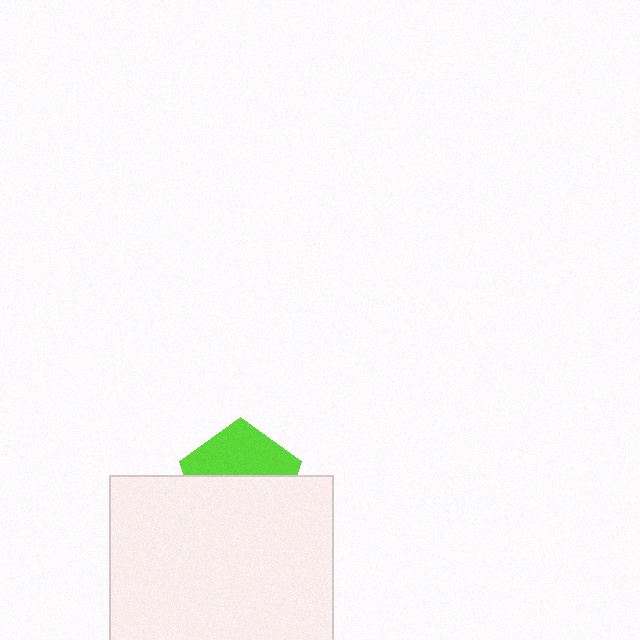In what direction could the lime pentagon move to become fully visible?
The lime pentagon could move up. That would shift it out from behind the white rectangle entirely.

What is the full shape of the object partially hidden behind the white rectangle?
The partially hidden object is a lime pentagon.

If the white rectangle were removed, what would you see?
You would see the complete lime pentagon.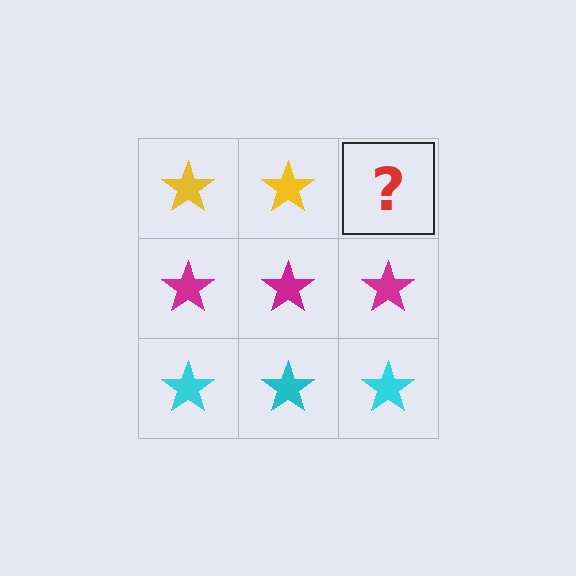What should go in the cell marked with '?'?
The missing cell should contain a yellow star.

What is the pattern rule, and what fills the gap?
The rule is that each row has a consistent color. The gap should be filled with a yellow star.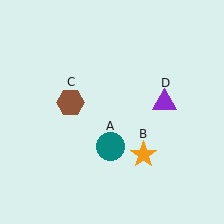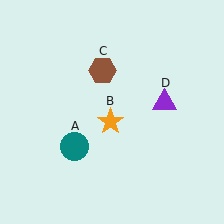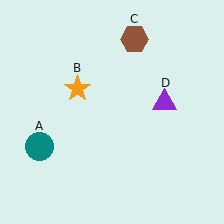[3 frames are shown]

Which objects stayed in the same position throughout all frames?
Purple triangle (object D) remained stationary.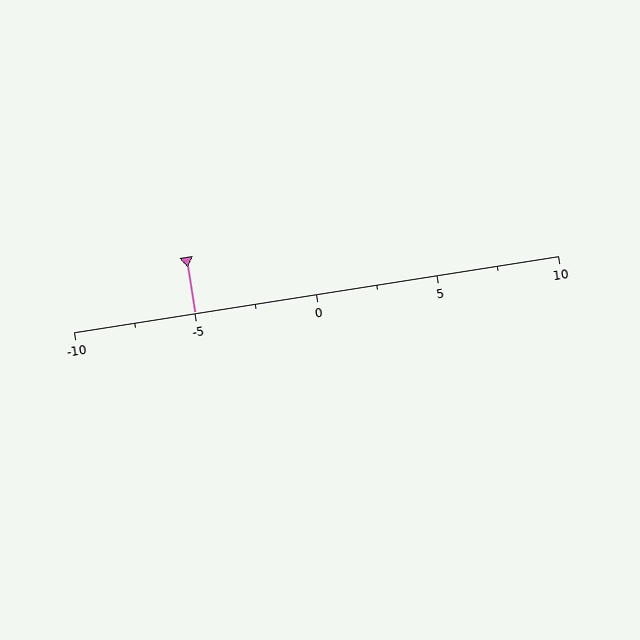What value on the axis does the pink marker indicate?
The marker indicates approximately -5.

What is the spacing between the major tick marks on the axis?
The major ticks are spaced 5 apart.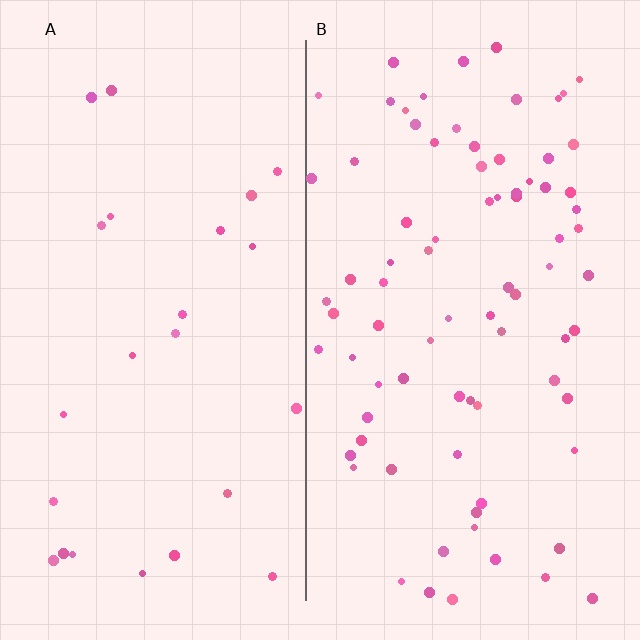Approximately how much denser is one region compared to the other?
Approximately 3.3× — region B over region A.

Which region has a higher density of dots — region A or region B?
B (the right).